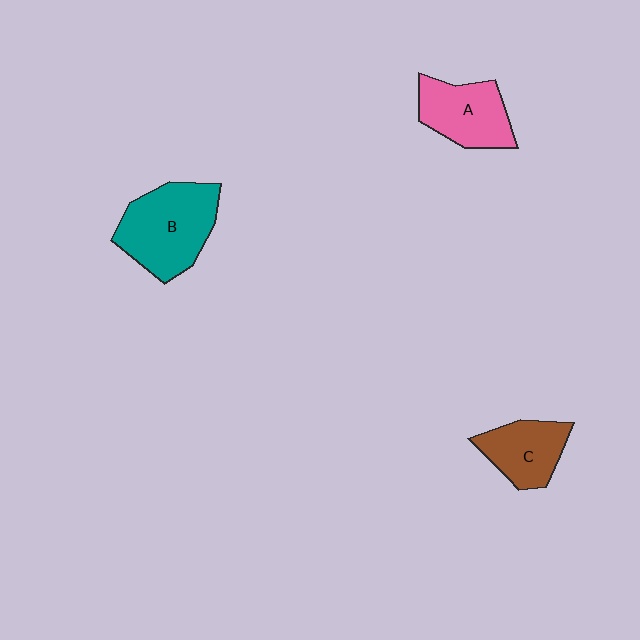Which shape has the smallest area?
Shape C (brown).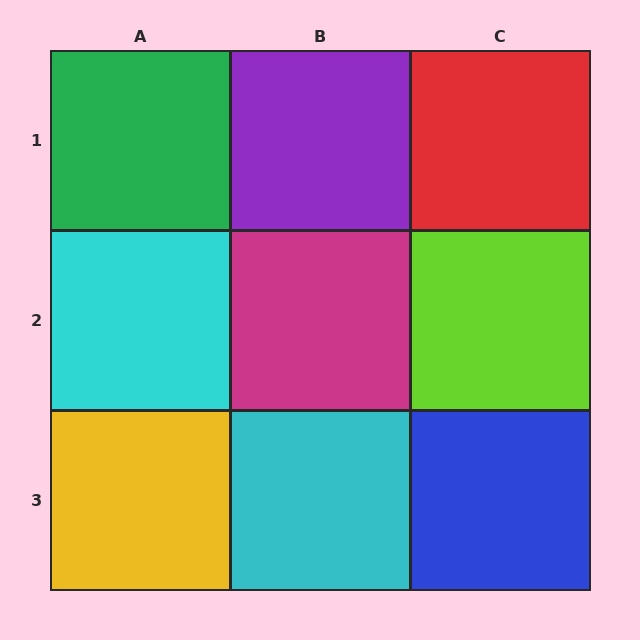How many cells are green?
1 cell is green.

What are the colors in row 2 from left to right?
Cyan, magenta, lime.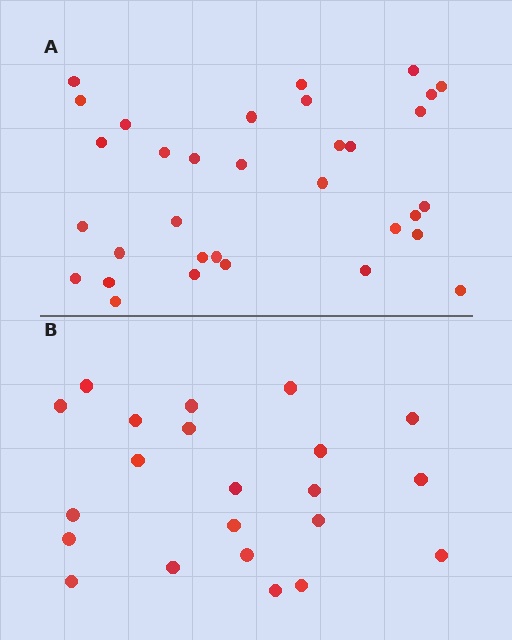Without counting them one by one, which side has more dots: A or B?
Region A (the top region) has more dots.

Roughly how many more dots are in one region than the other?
Region A has roughly 12 or so more dots than region B.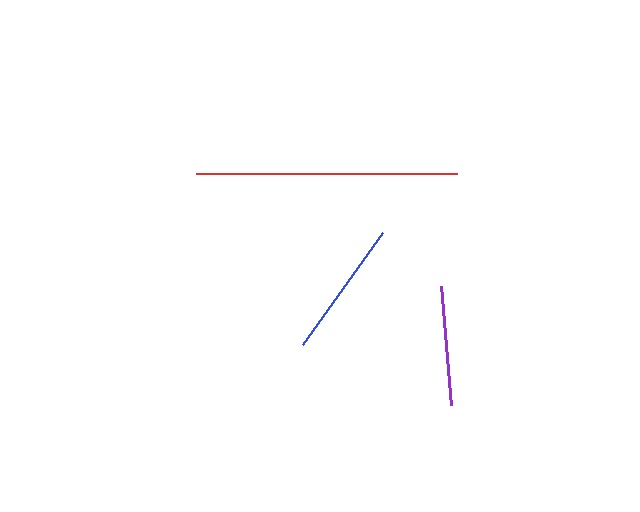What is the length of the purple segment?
The purple segment is approximately 120 pixels long.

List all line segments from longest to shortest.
From longest to shortest: red, blue, purple.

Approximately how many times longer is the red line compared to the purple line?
The red line is approximately 2.2 times the length of the purple line.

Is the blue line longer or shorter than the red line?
The red line is longer than the blue line.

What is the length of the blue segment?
The blue segment is approximately 137 pixels long.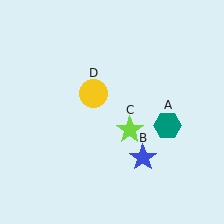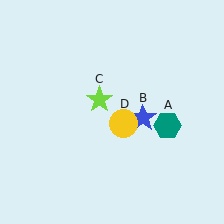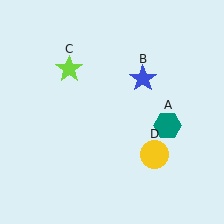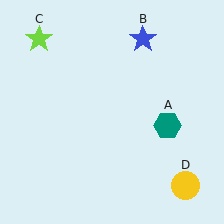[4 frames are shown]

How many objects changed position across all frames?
3 objects changed position: blue star (object B), lime star (object C), yellow circle (object D).